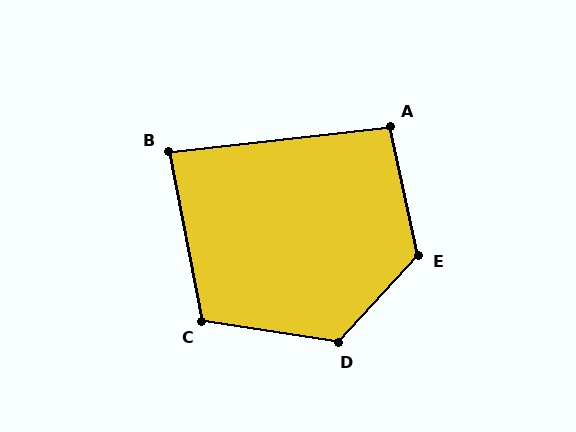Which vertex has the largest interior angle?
E, at approximately 125 degrees.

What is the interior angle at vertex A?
Approximately 96 degrees (obtuse).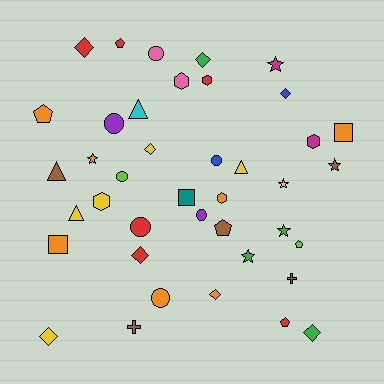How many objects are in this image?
There are 40 objects.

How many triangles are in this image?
There are 4 triangles.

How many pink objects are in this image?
There are 2 pink objects.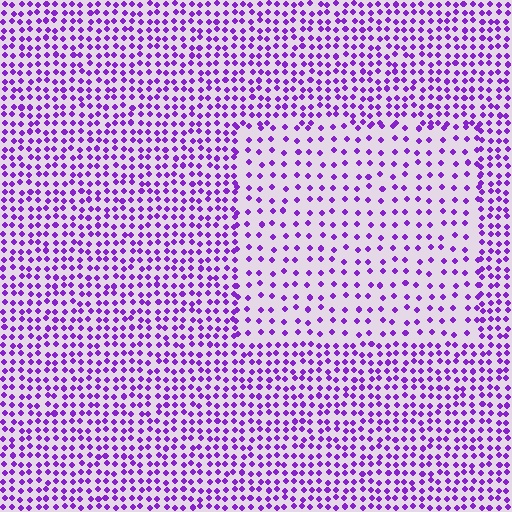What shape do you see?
I see a rectangle.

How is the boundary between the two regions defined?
The boundary is defined by a change in element density (approximately 2.0x ratio). All elements are the same color, size, and shape.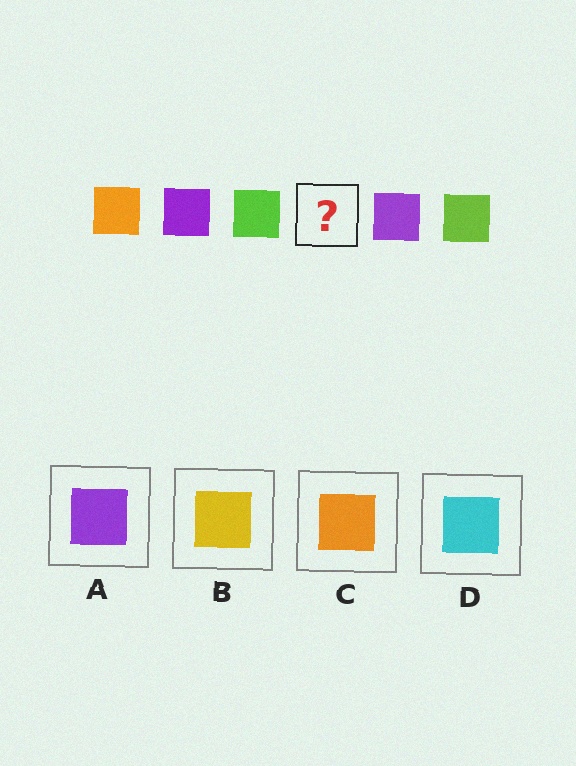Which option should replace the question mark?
Option C.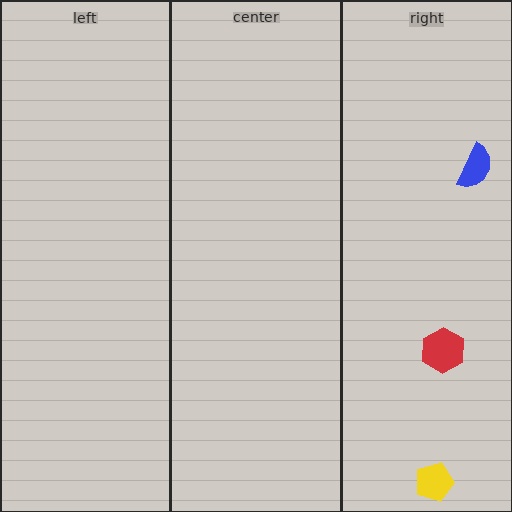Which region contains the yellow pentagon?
The right region.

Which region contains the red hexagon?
The right region.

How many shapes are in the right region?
3.